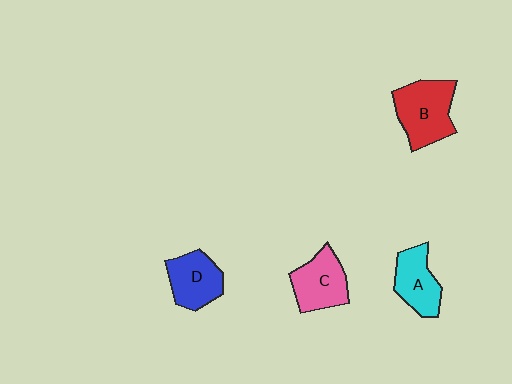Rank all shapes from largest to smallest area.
From largest to smallest: B (red), C (pink), D (blue), A (cyan).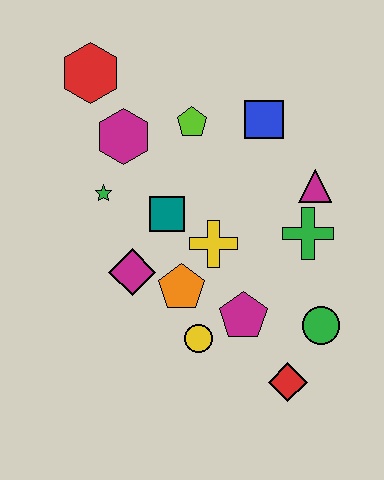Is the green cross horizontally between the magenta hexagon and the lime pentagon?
No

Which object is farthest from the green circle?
The red hexagon is farthest from the green circle.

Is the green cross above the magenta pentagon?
Yes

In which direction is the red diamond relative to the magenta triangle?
The red diamond is below the magenta triangle.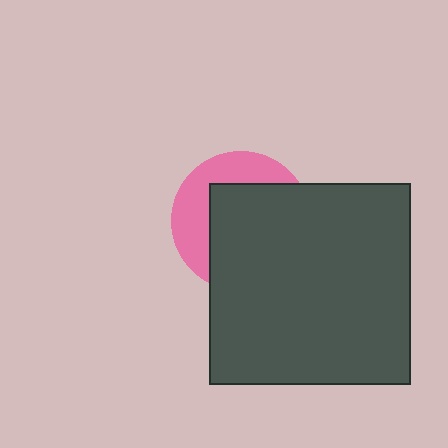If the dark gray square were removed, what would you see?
You would see the complete pink circle.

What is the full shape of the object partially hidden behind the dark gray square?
The partially hidden object is a pink circle.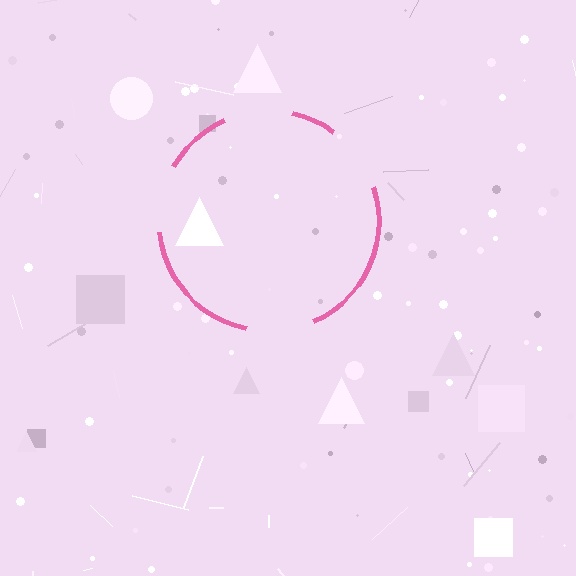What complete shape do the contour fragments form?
The contour fragments form a circle.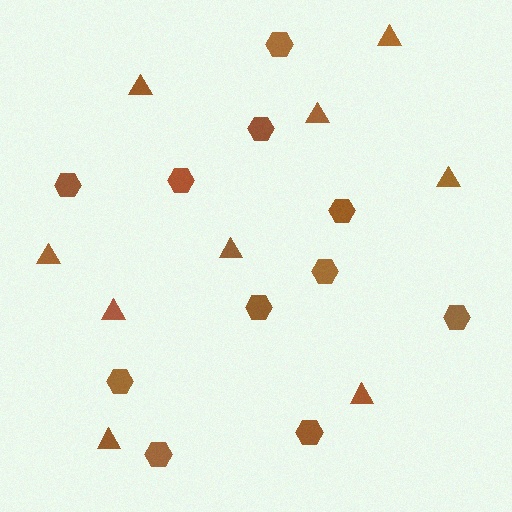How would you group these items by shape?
There are 2 groups: one group of hexagons (11) and one group of triangles (9).